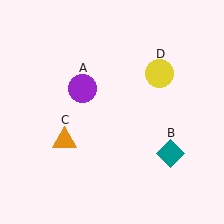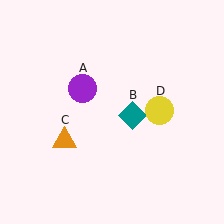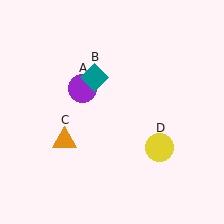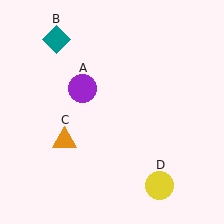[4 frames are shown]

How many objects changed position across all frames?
2 objects changed position: teal diamond (object B), yellow circle (object D).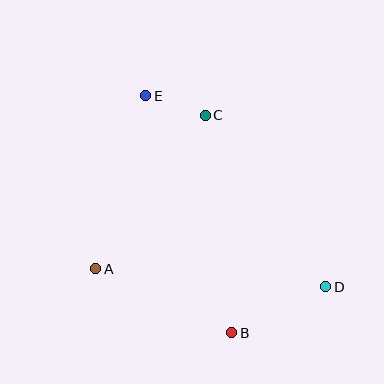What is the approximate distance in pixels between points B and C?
The distance between B and C is approximately 219 pixels.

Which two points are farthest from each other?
Points D and E are farthest from each other.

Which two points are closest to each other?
Points C and E are closest to each other.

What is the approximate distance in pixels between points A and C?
The distance between A and C is approximately 189 pixels.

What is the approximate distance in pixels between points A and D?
The distance between A and D is approximately 231 pixels.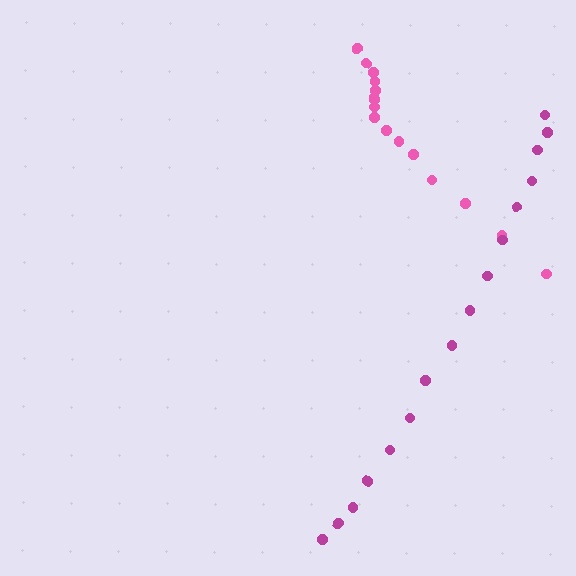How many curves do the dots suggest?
There are 2 distinct paths.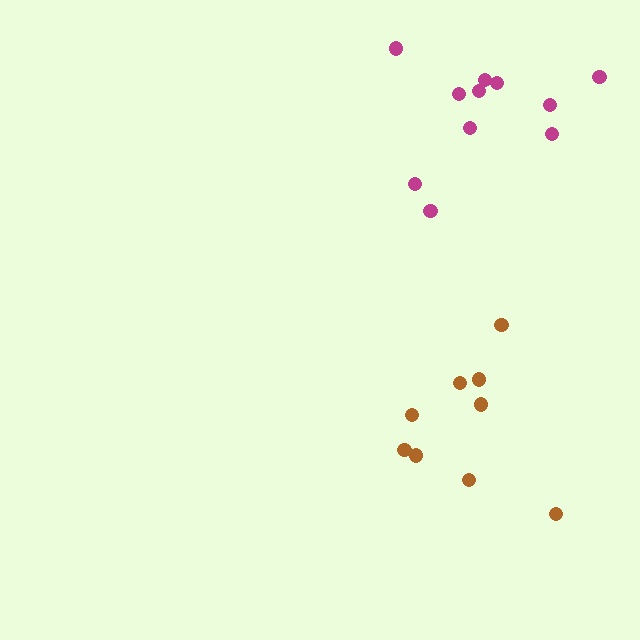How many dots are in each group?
Group 1: 9 dots, Group 2: 11 dots (20 total).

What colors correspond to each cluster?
The clusters are colored: brown, magenta.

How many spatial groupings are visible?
There are 2 spatial groupings.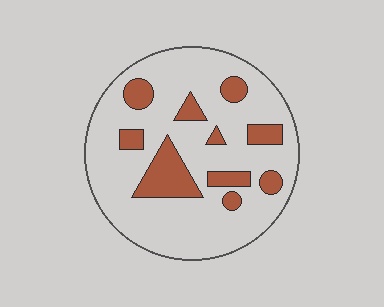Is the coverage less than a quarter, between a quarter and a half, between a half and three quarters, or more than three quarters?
Less than a quarter.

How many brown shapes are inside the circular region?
10.